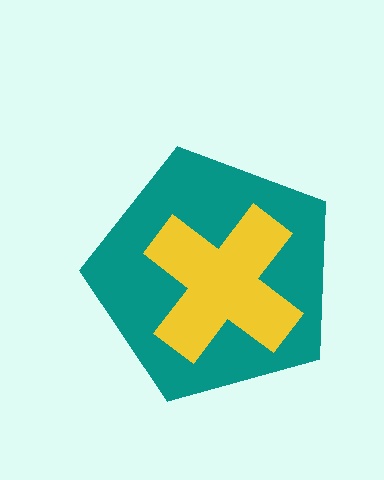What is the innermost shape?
The yellow cross.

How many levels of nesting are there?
2.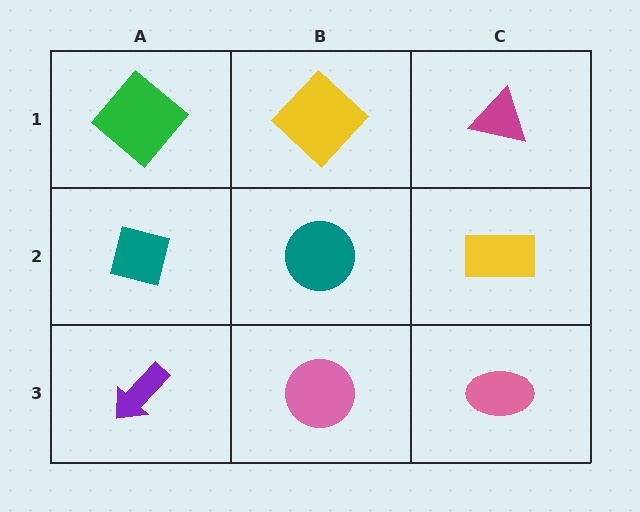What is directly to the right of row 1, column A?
A yellow diamond.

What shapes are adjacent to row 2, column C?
A magenta triangle (row 1, column C), a pink ellipse (row 3, column C), a teal circle (row 2, column B).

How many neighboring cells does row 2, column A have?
3.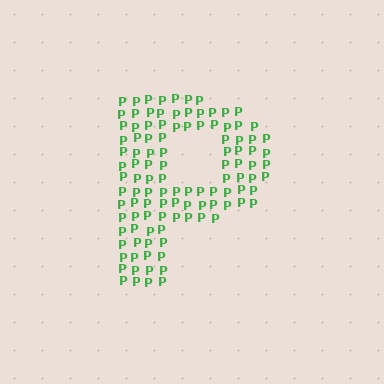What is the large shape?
The large shape is the letter P.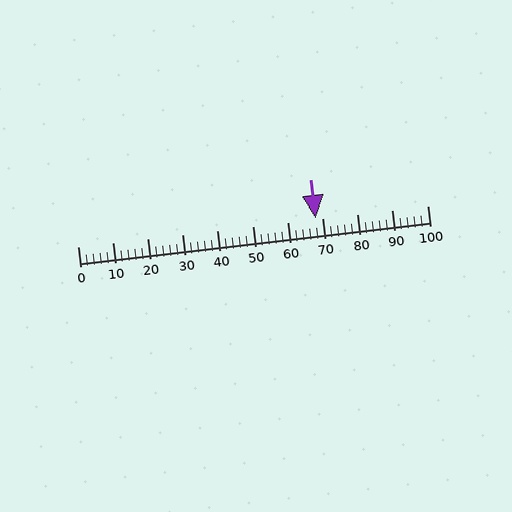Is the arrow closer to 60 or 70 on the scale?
The arrow is closer to 70.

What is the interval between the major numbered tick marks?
The major tick marks are spaced 10 units apart.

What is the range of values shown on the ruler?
The ruler shows values from 0 to 100.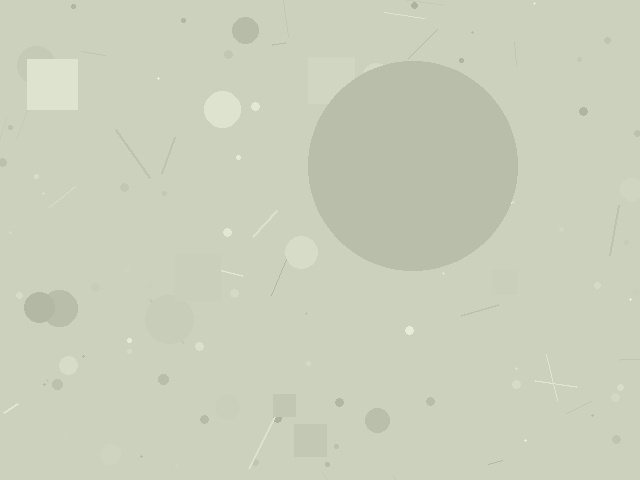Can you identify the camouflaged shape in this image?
The camouflaged shape is a circle.